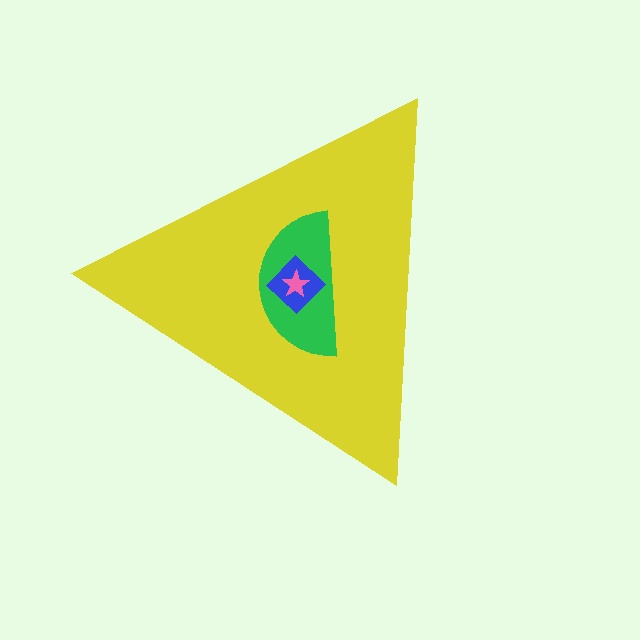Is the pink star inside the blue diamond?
Yes.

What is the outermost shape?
The yellow triangle.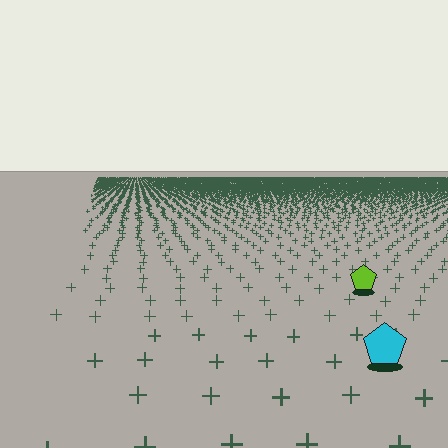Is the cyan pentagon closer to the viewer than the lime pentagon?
Yes. The cyan pentagon is closer — you can tell from the texture gradient: the ground texture is coarser near it.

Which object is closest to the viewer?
The cyan pentagon is closest. The texture marks near it are larger and more spread out.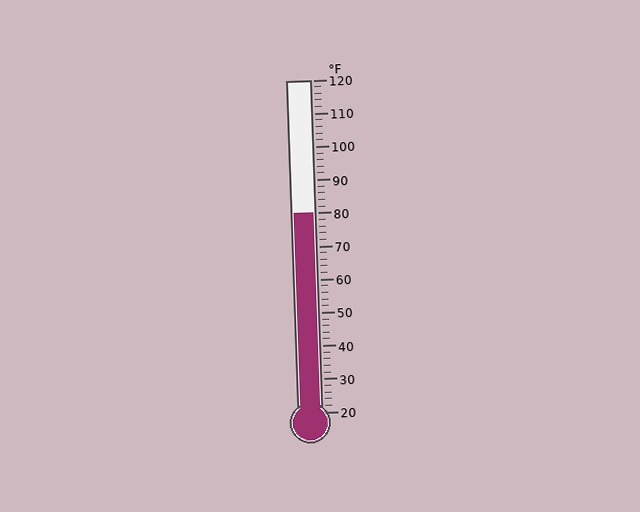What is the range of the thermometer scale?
The thermometer scale ranges from 20°F to 120°F.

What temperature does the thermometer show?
The thermometer shows approximately 80°F.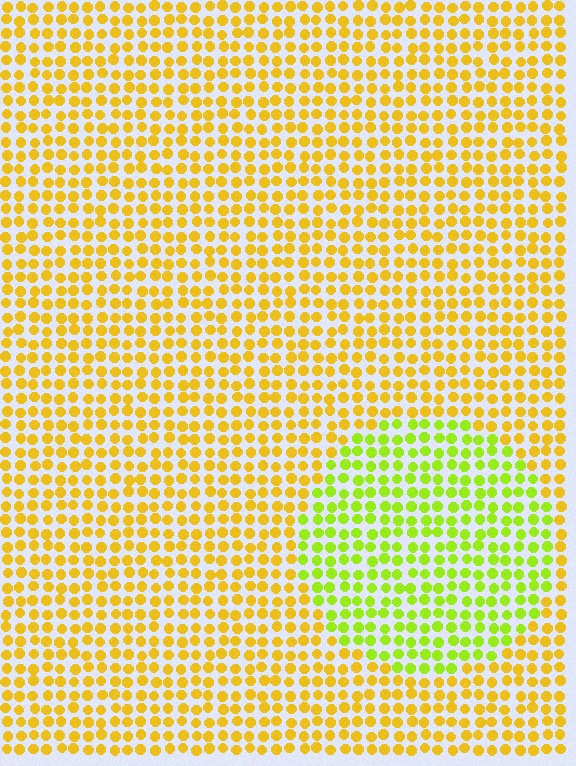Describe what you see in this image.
The image is filled with small yellow elements in a uniform arrangement. A circle-shaped region is visible where the elements are tinted to a slightly different hue, forming a subtle color boundary.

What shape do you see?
I see a circle.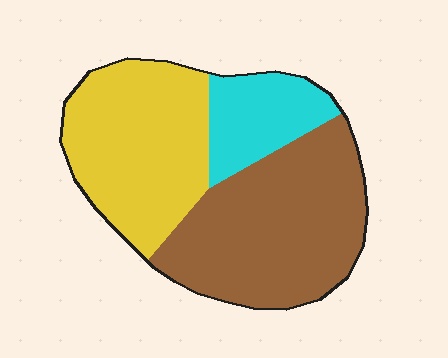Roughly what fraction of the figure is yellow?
Yellow covers 38% of the figure.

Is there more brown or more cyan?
Brown.